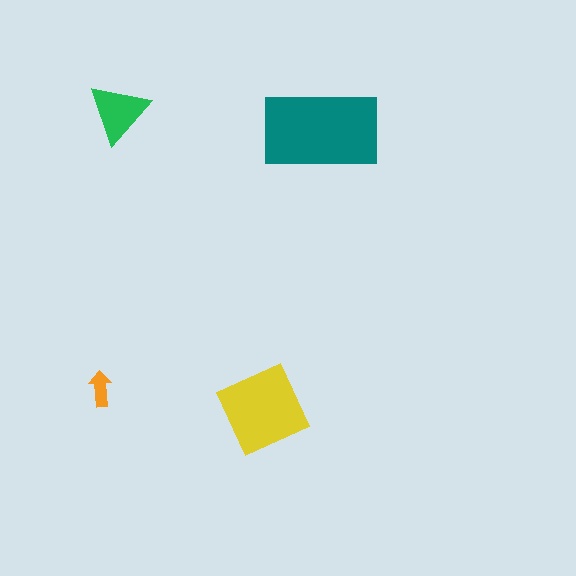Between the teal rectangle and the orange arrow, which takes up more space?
The teal rectangle.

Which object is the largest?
The teal rectangle.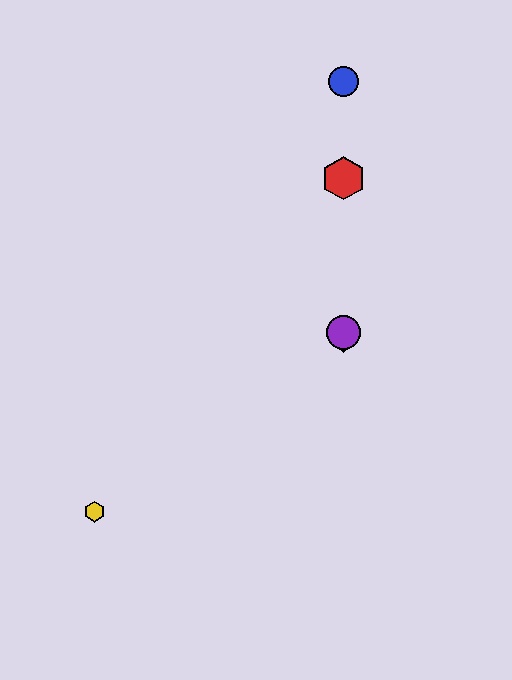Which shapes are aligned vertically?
The red hexagon, the blue circle, the green diamond, the purple circle are aligned vertically.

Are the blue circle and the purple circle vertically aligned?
Yes, both are at x≈344.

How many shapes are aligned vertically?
4 shapes (the red hexagon, the blue circle, the green diamond, the purple circle) are aligned vertically.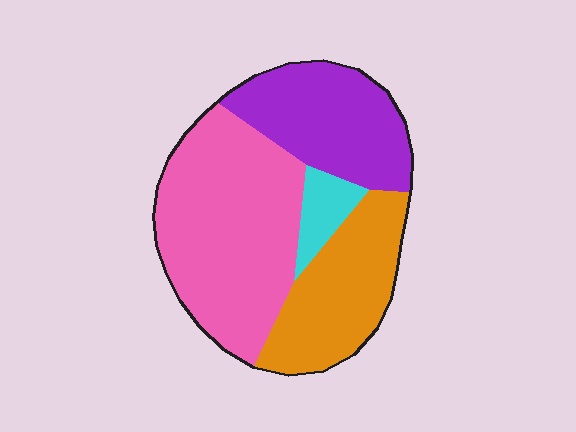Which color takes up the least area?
Cyan, at roughly 5%.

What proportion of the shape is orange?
Orange covers 25% of the shape.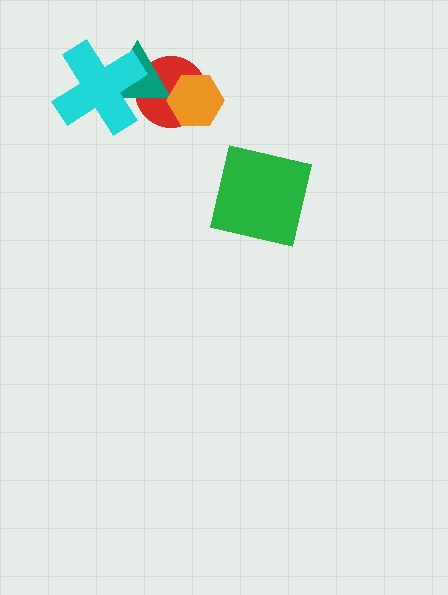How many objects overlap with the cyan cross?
2 objects overlap with the cyan cross.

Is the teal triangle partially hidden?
Yes, it is partially covered by another shape.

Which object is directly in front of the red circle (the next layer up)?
The teal triangle is directly in front of the red circle.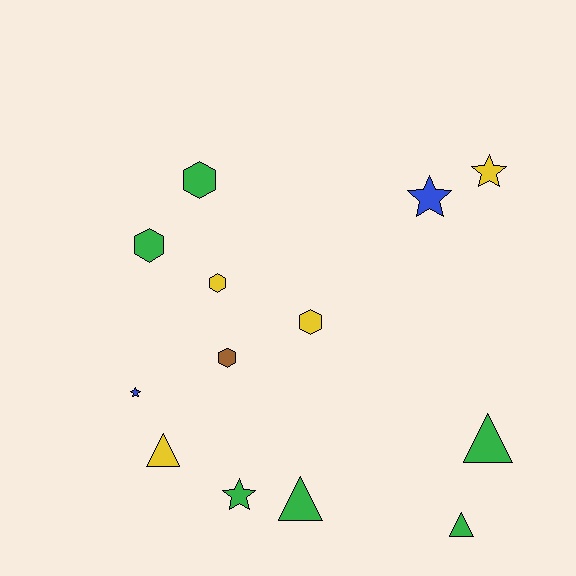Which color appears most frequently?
Green, with 6 objects.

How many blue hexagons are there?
There are no blue hexagons.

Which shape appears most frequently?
Hexagon, with 5 objects.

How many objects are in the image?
There are 13 objects.